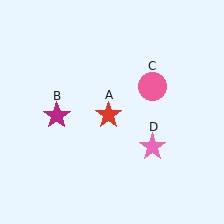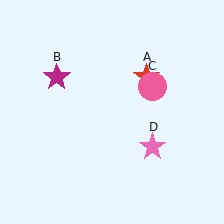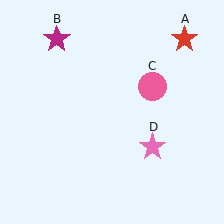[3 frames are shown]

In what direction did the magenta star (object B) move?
The magenta star (object B) moved up.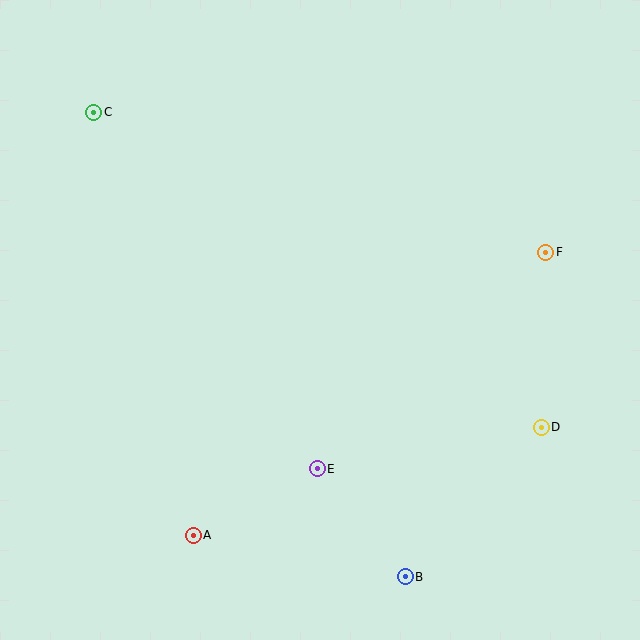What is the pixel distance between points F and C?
The distance between F and C is 473 pixels.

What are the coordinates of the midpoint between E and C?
The midpoint between E and C is at (205, 290).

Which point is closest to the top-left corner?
Point C is closest to the top-left corner.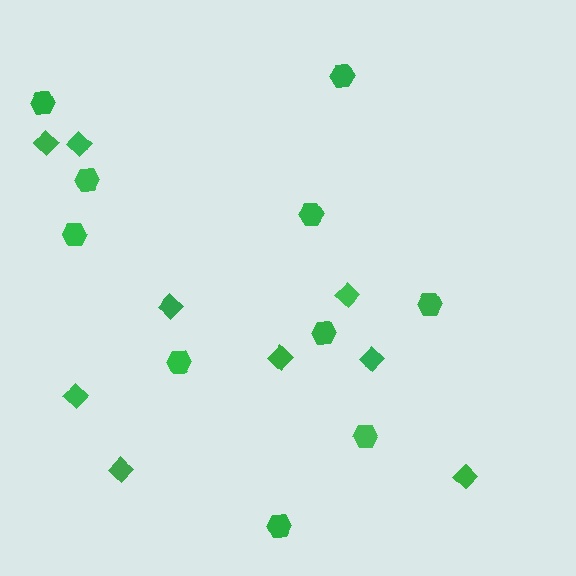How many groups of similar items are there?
There are 2 groups: one group of hexagons (10) and one group of diamonds (9).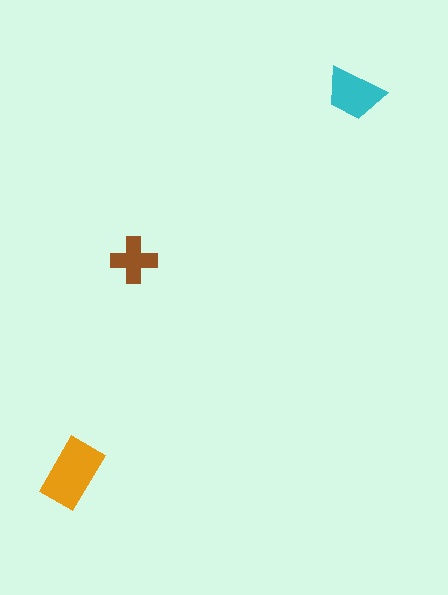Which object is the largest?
The orange rectangle.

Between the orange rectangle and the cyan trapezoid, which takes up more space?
The orange rectangle.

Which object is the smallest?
The brown cross.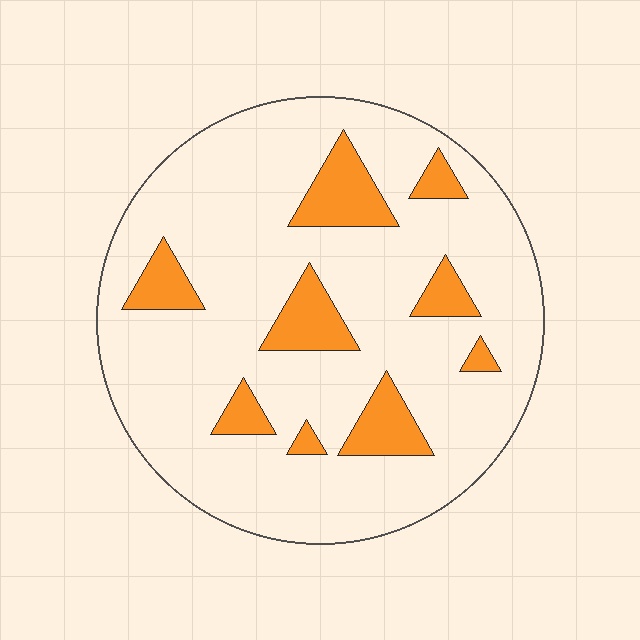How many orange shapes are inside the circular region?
9.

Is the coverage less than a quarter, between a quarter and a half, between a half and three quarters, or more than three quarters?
Less than a quarter.